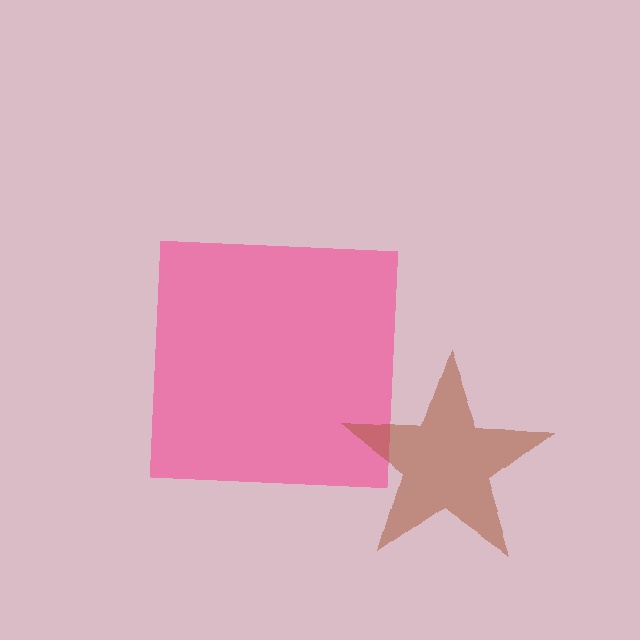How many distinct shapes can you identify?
There are 2 distinct shapes: a pink square, a brown star.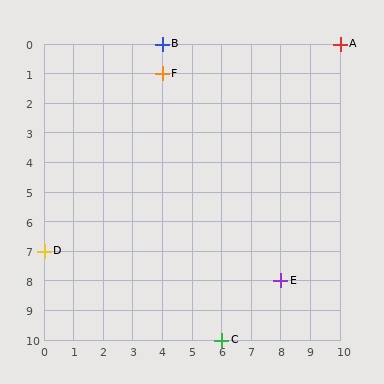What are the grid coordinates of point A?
Point A is at grid coordinates (10, 0).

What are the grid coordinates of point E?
Point E is at grid coordinates (8, 8).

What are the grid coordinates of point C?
Point C is at grid coordinates (6, 10).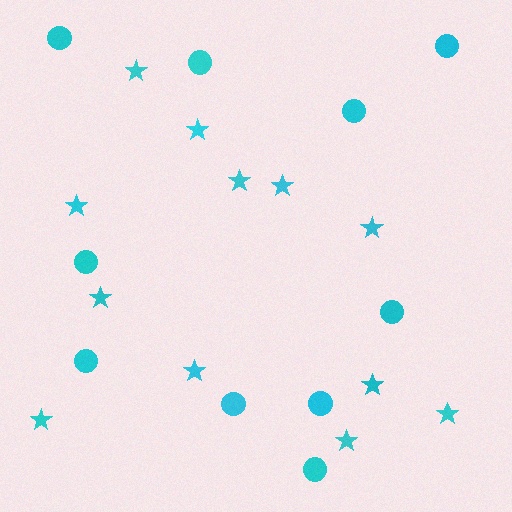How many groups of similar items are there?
There are 2 groups: one group of stars (12) and one group of circles (10).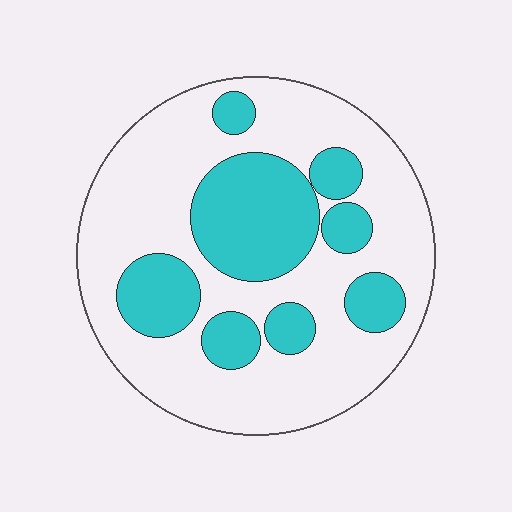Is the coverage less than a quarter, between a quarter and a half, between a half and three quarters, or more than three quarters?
Between a quarter and a half.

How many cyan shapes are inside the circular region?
8.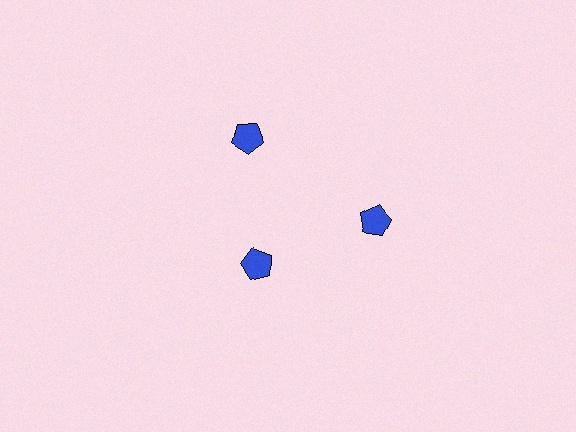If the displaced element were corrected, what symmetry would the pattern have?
It would have 3-fold rotational symmetry — the pattern would map onto itself every 120 degrees.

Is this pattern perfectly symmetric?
No. The 3 blue pentagons are arranged in a ring, but one element near the 7 o'clock position is pulled inward toward the center, breaking the 3-fold rotational symmetry.